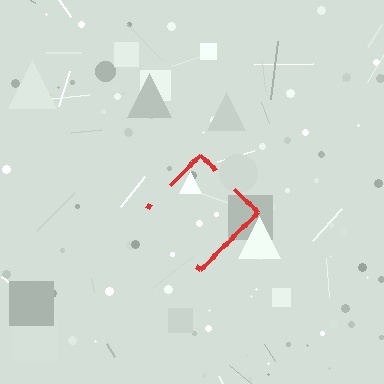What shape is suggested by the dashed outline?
The dashed outline suggests a diamond.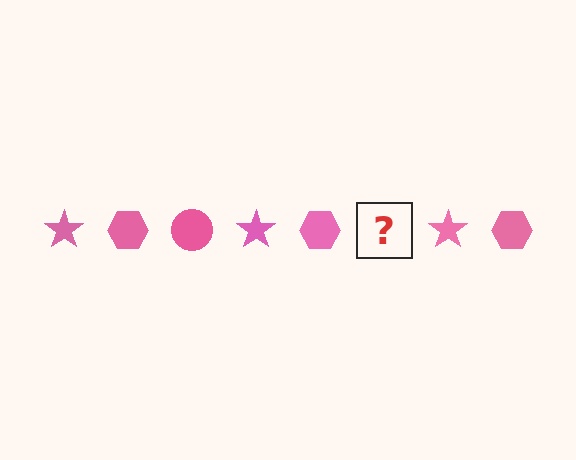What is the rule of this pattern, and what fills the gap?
The rule is that the pattern cycles through star, hexagon, circle shapes in pink. The gap should be filled with a pink circle.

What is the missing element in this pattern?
The missing element is a pink circle.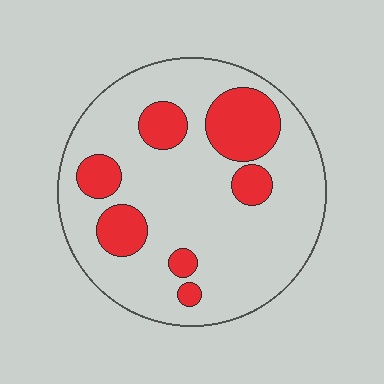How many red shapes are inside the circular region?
7.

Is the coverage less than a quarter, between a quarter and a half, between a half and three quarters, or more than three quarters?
Less than a quarter.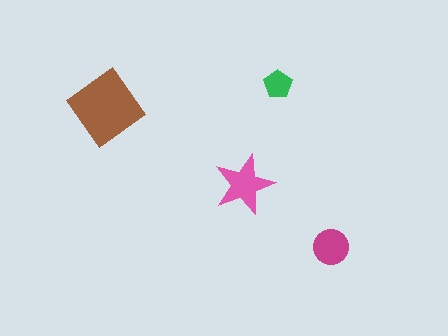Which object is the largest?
The brown diamond.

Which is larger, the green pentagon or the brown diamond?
The brown diamond.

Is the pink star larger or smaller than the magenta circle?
Larger.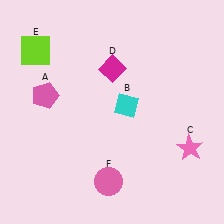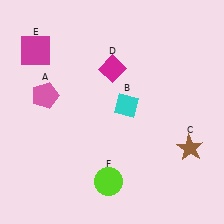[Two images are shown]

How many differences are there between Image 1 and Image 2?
There are 3 differences between the two images.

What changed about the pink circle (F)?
In Image 1, F is pink. In Image 2, it changed to lime.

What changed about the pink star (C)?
In Image 1, C is pink. In Image 2, it changed to brown.